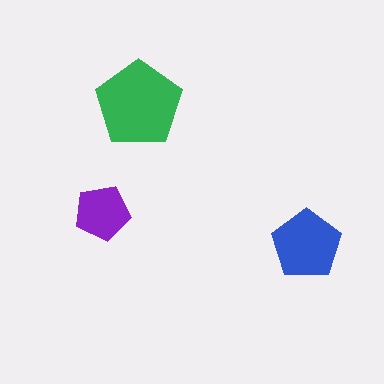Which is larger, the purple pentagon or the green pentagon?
The green one.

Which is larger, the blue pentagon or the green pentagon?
The green one.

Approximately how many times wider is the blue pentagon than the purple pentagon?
About 1.5 times wider.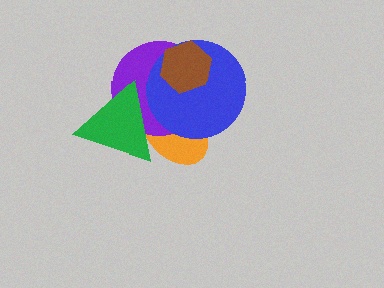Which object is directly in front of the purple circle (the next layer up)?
The green triangle is directly in front of the purple circle.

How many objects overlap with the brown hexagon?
3 objects overlap with the brown hexagon.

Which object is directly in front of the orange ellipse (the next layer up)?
The purple circle is directly in front of the orange ellipse.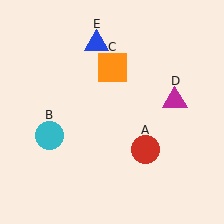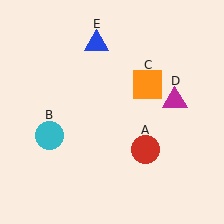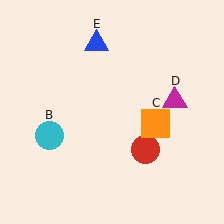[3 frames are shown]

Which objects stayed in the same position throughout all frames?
Red circle (object A) and cyan circle (object B) and magenta triangle (object D) and blue triangle (object E) remained stationary.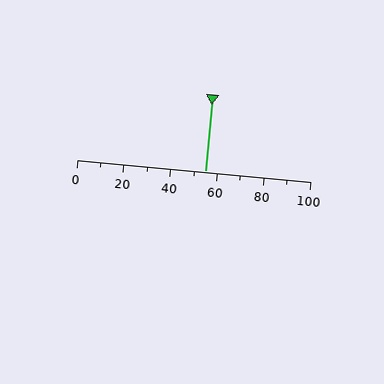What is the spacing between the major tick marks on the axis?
The major ticks are spaced 20 apart.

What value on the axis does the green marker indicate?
The marker indicates approximately 55.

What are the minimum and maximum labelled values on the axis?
The axis runs from 0 to 100.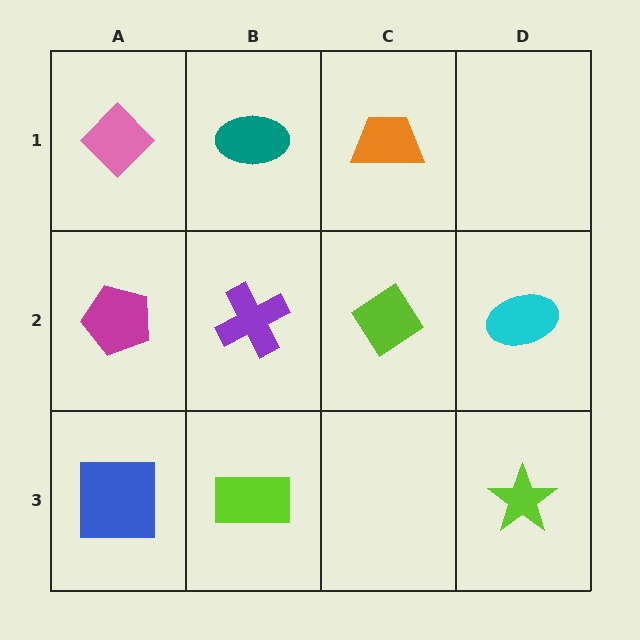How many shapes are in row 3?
3 shapes.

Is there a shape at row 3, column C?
No, that cell is empty.